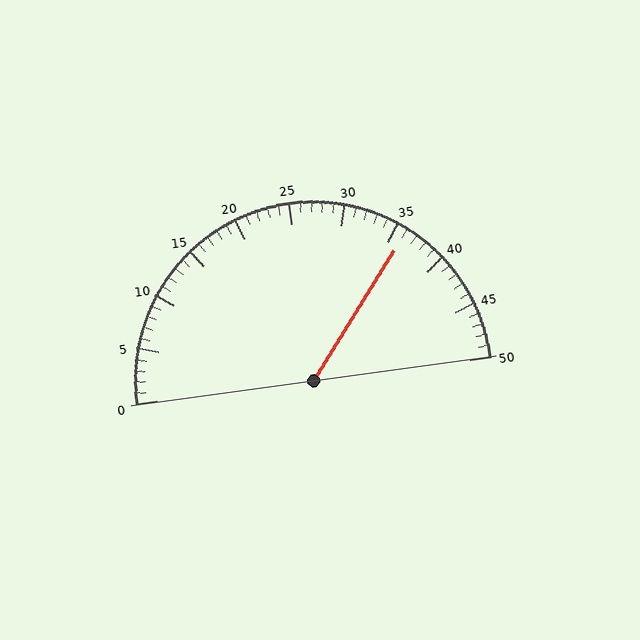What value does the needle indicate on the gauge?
The needle indicates approximately 36.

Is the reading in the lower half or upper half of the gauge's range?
The reading is in the upper half of the range (0 to 50).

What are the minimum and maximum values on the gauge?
The gauge ranges from 0 to 50.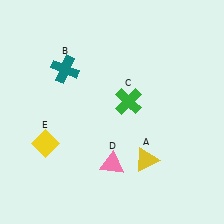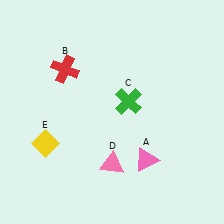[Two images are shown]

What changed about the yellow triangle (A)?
In Image 1, A is yellow. In Image 2, it changed to pink.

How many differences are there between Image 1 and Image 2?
There are 2 differences between the two images.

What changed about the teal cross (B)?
In Image 1, B is teal. In Image 2, it changed to red.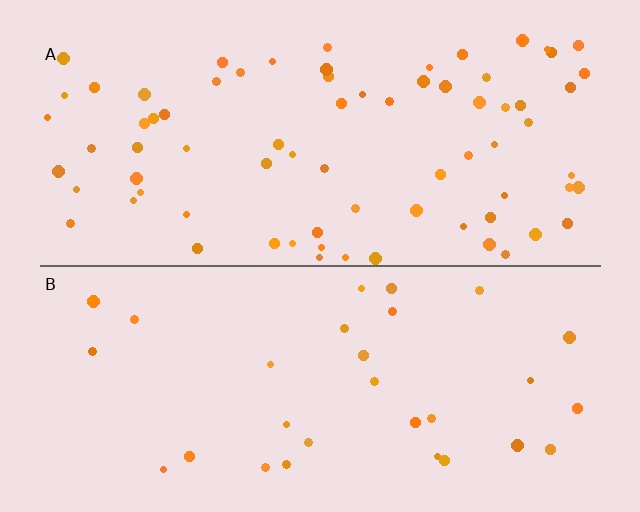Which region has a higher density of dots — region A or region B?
A (the top).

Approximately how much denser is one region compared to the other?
Approximately 2.5× — region A over region B.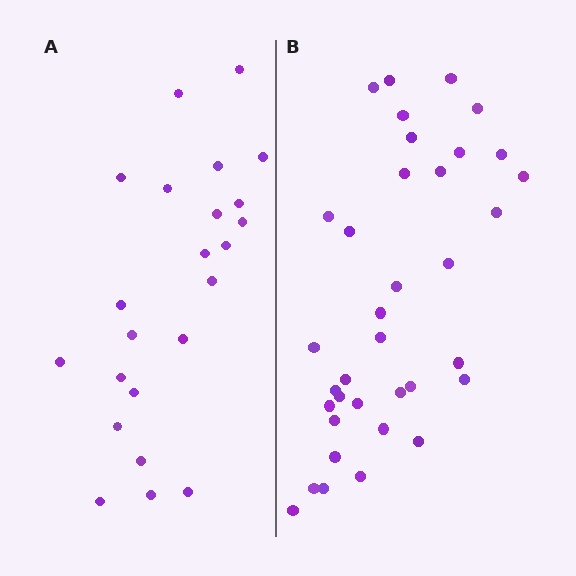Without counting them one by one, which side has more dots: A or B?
Region B (the right region) has more dots.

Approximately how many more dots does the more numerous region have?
Region B has approximately 15 more dots than region A.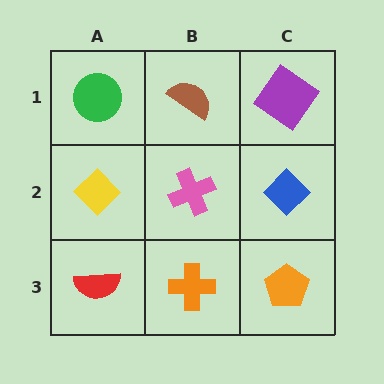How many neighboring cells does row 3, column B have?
3.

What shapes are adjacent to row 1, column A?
A yellow diamond (row 2, column A), a brown semicircle (row 1, column B).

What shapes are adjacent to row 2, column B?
A brown semicircle (row 1, column B), an orange cross (row 3, column B), a yellow diamond (row 2, column A), a blue diamond (row 2, column C).